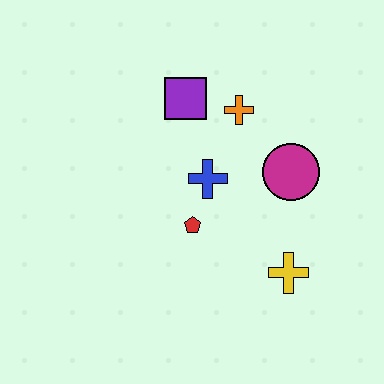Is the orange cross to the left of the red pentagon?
No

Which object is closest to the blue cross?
The red pentagon is closest to the blue cross.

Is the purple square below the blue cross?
No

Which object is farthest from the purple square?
The yellow cross is farthest from the purple square.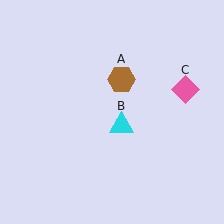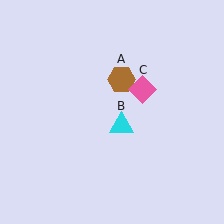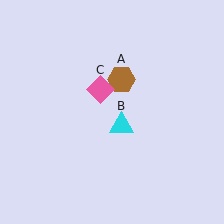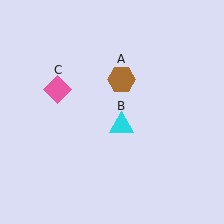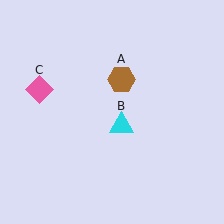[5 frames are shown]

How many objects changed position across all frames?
1 object changed position: pink diamond (object C).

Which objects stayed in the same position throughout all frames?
Brown hexagon (object A) and cyan triangle (object B) remained stationary.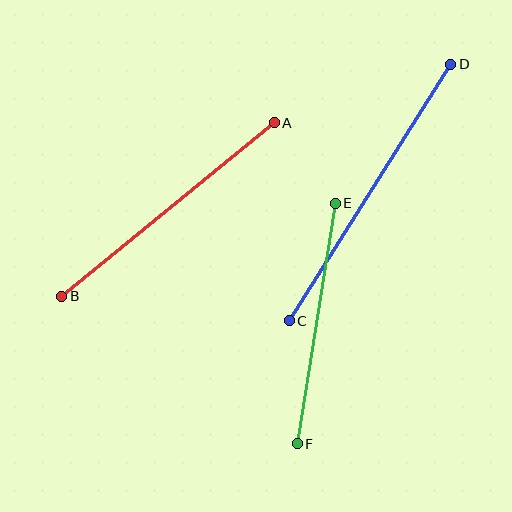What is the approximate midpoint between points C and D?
The midpoint is at approximately (370, 192) pixels.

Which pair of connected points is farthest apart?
Points C and D are farthest apart.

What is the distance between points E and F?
The distance is approximately 244 pixels.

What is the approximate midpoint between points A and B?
The midpoint is at approximately (168, 210) pixels.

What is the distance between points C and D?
The distance is approximately 303 pixels.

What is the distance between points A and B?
The distance is approximately 274 pixels.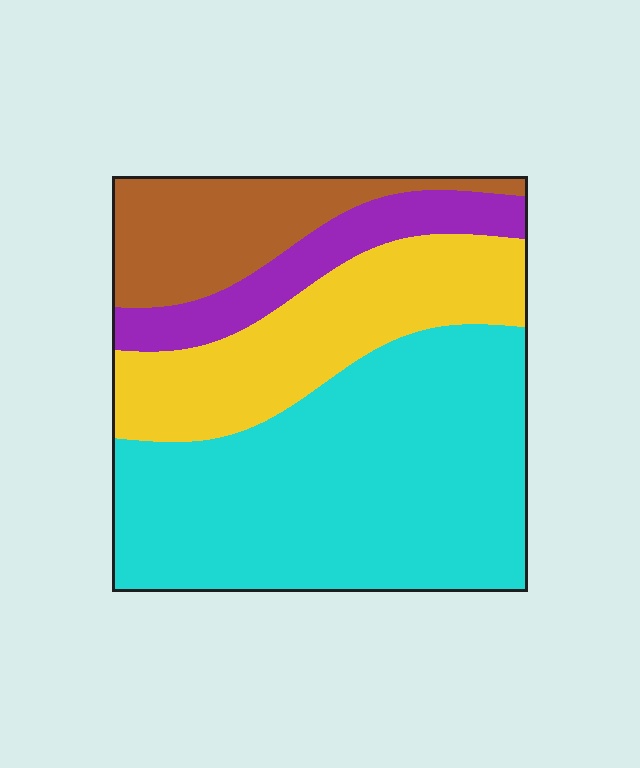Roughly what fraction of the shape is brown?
Brown covers 15% of the shape.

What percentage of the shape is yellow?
Yellow takes up about one quarter (1/4) of the shape.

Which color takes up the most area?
Cyan, at roughly 50%.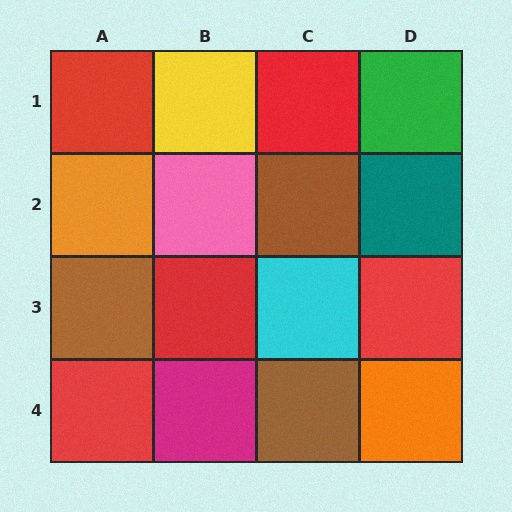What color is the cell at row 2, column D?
Teal.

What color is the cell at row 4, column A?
Red.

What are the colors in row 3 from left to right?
Brown, red, cyan, red.